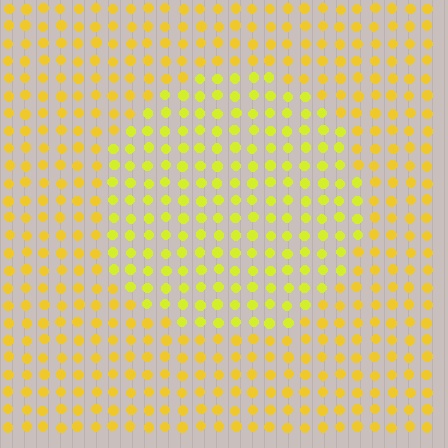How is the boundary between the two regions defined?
The boundary is defined purely by a slight shift in hue (about 20 degrees). Spacing, size, and orientation are identical on both sides.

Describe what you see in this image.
The image is filled with small yellow elements in a uniform arrangement. A circle-shaped region is visible where the elements are tinted to a slightly different hue, forming a subtle color boundary.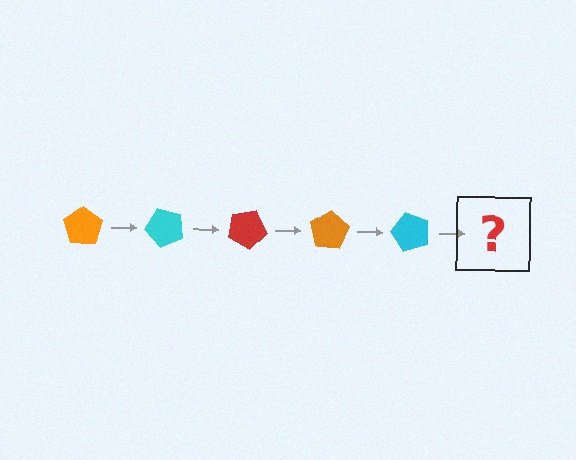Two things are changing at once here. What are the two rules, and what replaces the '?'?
The two rules are that it rotates 50 degrees each step and the color cycles through orange, cyan, and red. The '?' should be a red pentagon, rotated 250 degrees from the start.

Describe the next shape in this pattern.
It should be a red pentagon, rotated 250 degrees from the start.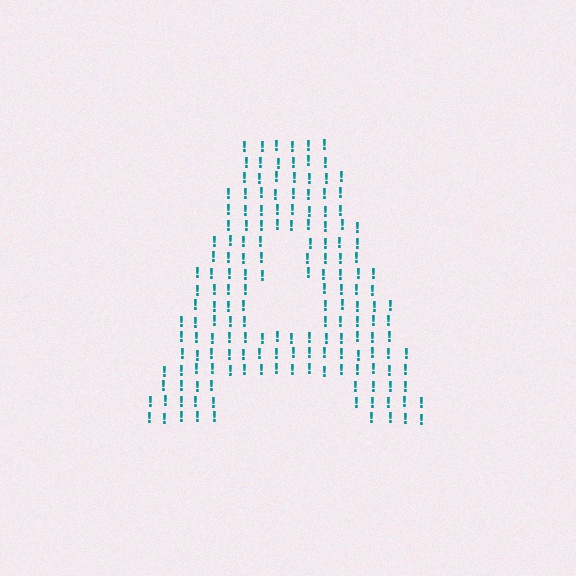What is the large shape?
The large shape is the letter A.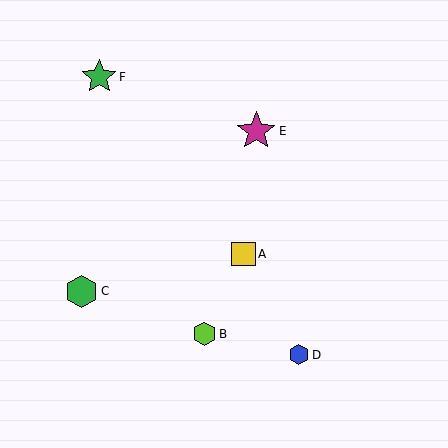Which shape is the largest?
The magenta star (labeled E) is the largest.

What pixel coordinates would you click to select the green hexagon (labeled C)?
Click at (82, 291) to select the green hexagon C.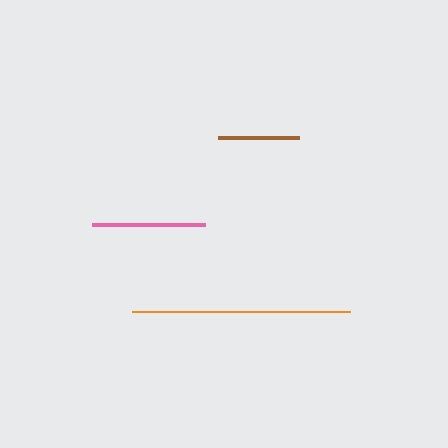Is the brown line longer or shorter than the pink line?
The pink line is longer than the brown line.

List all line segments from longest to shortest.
From longest to shortest: orange, pink, brown.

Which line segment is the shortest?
The brown line is the shortest at approximately 81 pixels.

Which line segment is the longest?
The orange line is the longest at approximately 218 pixels.